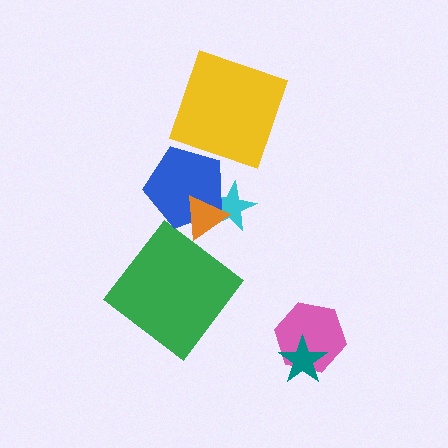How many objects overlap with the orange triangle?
2 objects overlap with the orange triangle.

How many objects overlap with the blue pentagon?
2 objects overlap with the blue pentagon.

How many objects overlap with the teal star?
1 object overlaps with the teal star.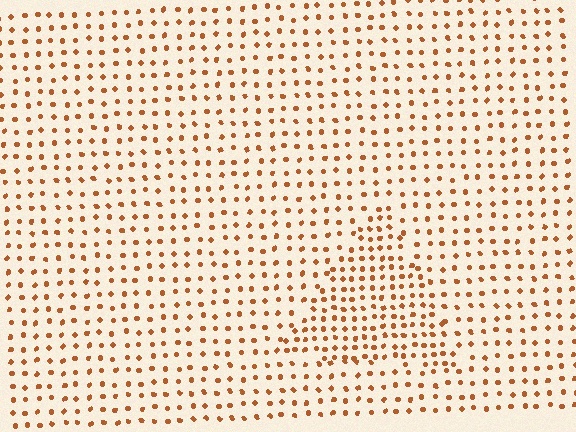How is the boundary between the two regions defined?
The boundary is defined by a change in element density (approximately 1.7x ratio). All elements are the same color, size, and shape.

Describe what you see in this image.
The image contains small brown elements arranged at two different densities. A triangle-shaped region is visible where the elements are more densely packed than the surrounding area.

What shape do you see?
I see a triangle.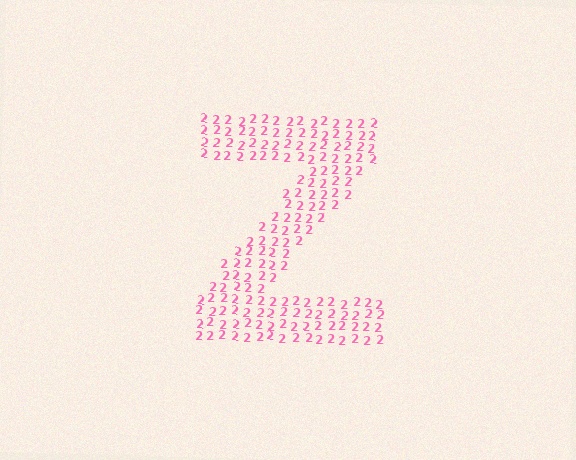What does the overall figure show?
The overall figure shows the letter Z.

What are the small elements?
The small elements are digit 2's.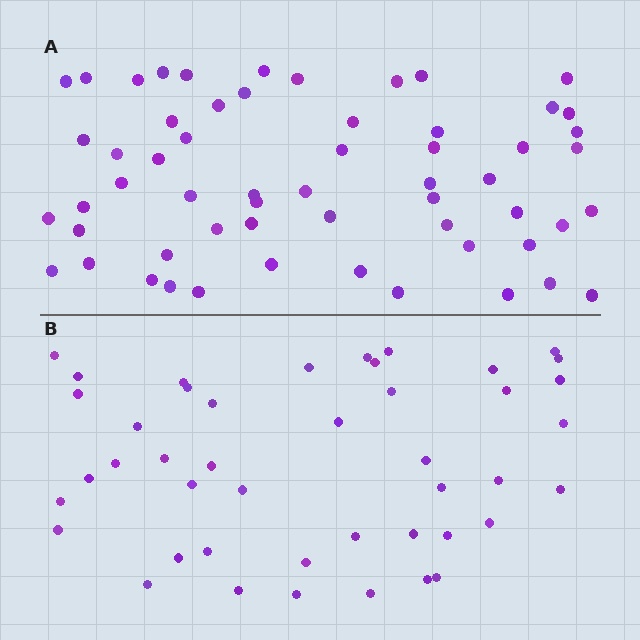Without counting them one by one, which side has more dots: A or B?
Region A (the top region) has more dots.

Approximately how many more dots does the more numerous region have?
Region A has approximately 15 more dots than region B.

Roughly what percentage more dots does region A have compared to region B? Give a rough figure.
About 30% more.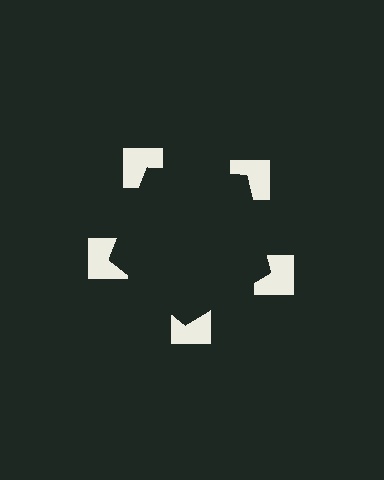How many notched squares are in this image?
There are 5 — one at each vertex of the illusory pentagon.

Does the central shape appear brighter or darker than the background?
It typically appears slightly darker than the background, even though no actual brightness change is drawn.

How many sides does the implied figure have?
5 sides.